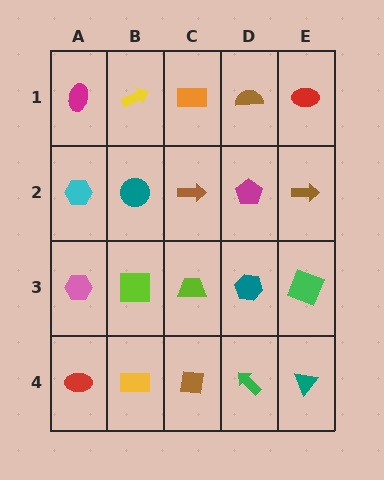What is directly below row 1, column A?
A cyan hexagon.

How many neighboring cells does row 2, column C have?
4.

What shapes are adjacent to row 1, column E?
A brown arrow (row 2, column E), a brown semicircle (row 1, column D).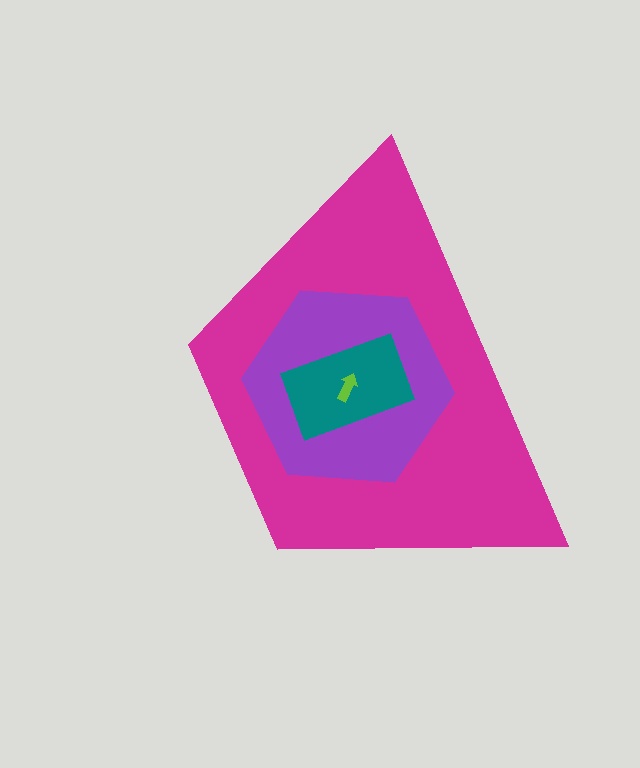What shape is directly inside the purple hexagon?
The teal rectangle.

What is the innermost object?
The lime arrow.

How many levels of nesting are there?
4.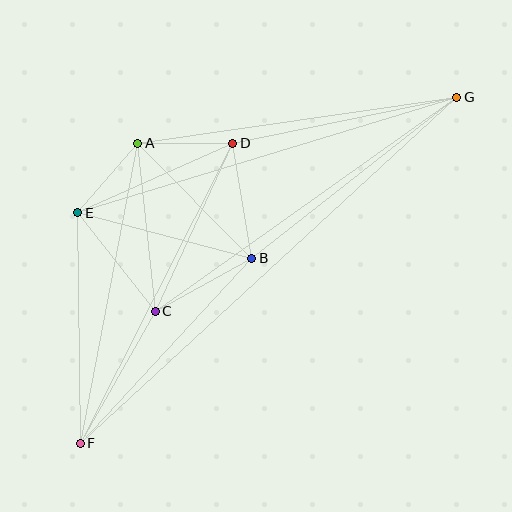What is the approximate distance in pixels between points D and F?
The distance between D and F is approximately 336 pixels.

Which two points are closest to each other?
Points A and E are closest to each other.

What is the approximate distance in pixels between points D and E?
The distance between D and E is approximately 170 pixels.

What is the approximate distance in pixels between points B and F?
The distance between B and F is approximately 252 pixels.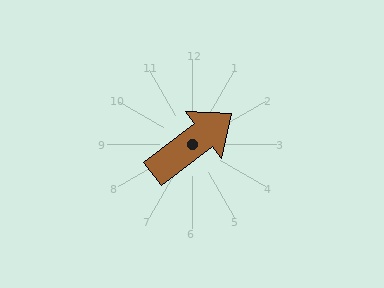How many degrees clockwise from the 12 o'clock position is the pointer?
Approximately 52 degrees.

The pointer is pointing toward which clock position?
Roughly 2 o'clock.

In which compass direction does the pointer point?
Northeast.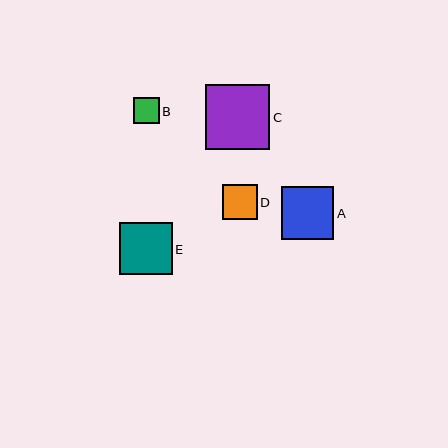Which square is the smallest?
Square B is the smallest with a size of approximately 26 pixels.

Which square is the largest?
Square C is the largest with a size of approximately 65 pixels.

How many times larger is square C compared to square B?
Square C is approximately 2.5 times the size of square B.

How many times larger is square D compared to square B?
Square D is approximately 1.4 times the size of square B.